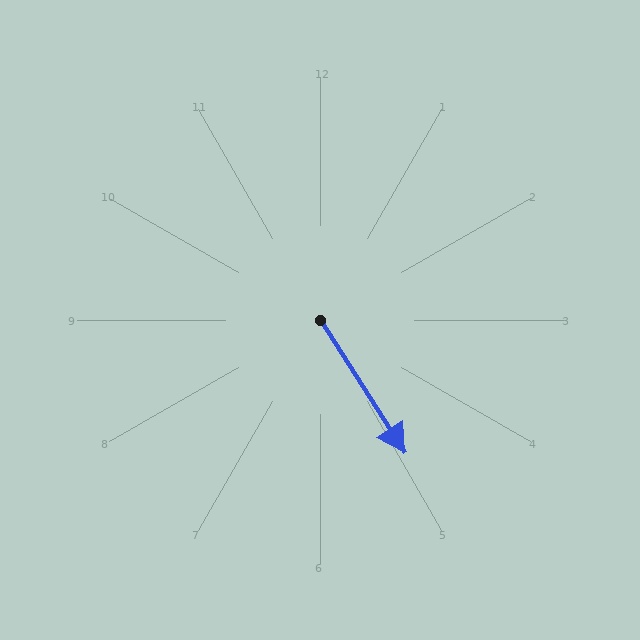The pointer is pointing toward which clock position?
Roughly 5 o'clock.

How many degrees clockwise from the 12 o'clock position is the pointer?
Approximately 147 degrees.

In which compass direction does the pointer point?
Southeast.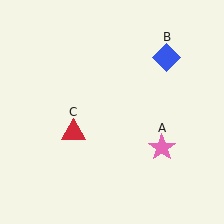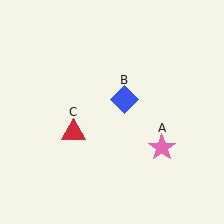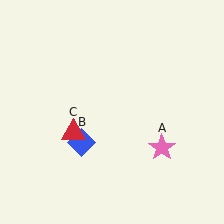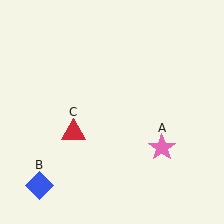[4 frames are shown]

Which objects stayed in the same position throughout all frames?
Pink star (object A) and red triangle (object C) remained stationary.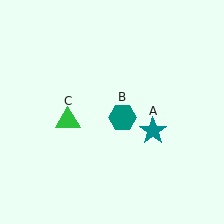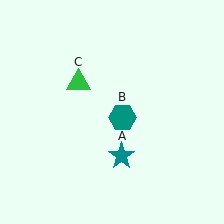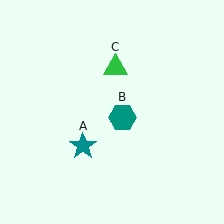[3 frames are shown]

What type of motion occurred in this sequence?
The teal star (object A), green triangle (object C) rotated clockwise around the center of the scene.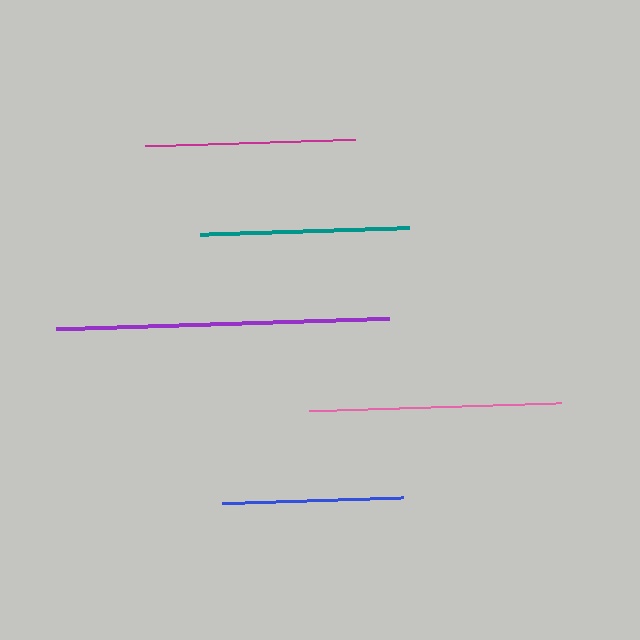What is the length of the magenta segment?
The magenta segment is approximately 210 pixels long.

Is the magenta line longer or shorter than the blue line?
The magenta line is longer than the blue line.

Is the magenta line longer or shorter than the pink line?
The pink line is longer than the magenta line.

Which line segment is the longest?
The purple line is the longest at approximately 333 pixels.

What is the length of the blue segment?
The blue segment is approximately 181 pixels long.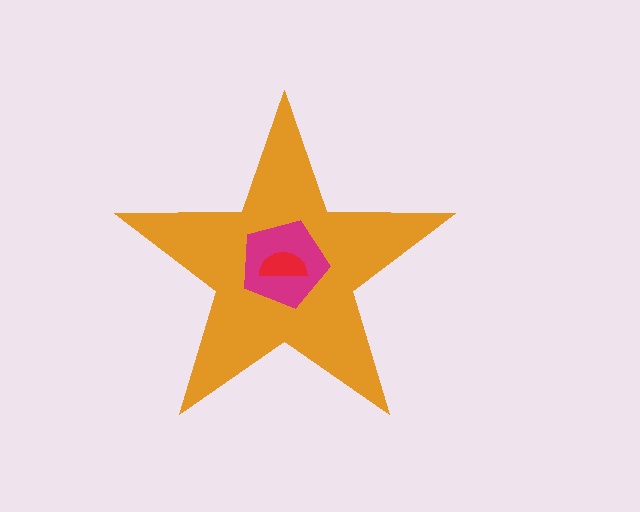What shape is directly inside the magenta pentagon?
The red semicircle.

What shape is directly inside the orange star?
The magenta pentagon.